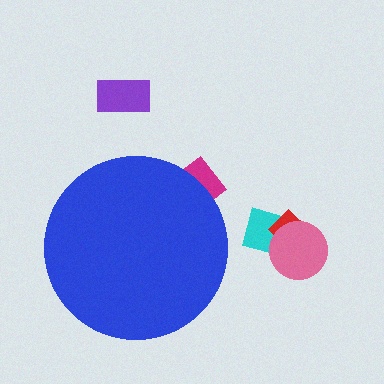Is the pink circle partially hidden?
No, the pink circle is fully visible.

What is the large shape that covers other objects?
A blue circle.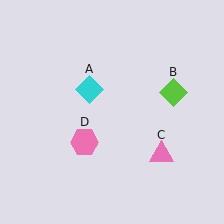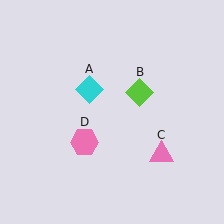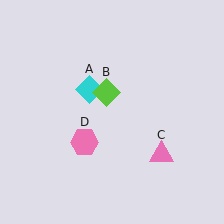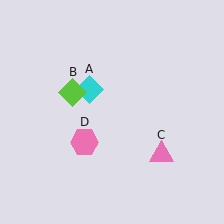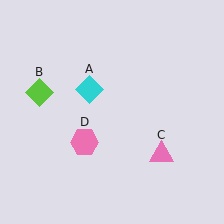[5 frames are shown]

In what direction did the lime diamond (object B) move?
The lime diamond (object B) moved left.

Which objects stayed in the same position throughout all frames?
Cyan diamond (object A) and pink triangle (object C) and pink hexagon (object D) remained stationary.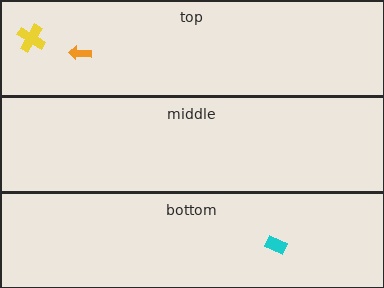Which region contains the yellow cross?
The top region.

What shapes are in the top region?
The orange arrow, the yellow cross.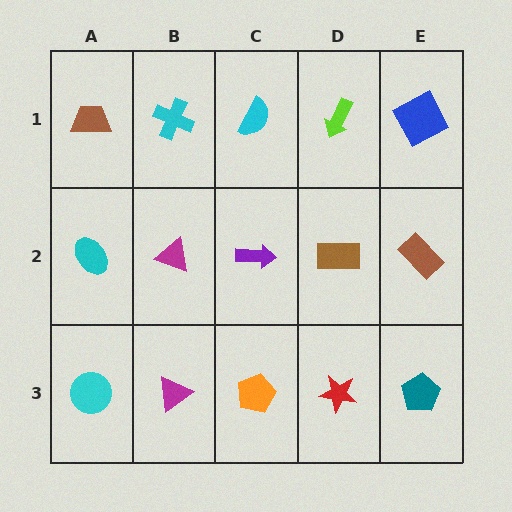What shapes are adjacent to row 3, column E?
A brown rectangle (row 2, column E), a red star (row 3, column D).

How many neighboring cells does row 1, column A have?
2.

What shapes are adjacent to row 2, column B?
A cyan cross (row 1, column B), a magenta triangle (row 3, column B), a cyan ellipse (row 2, column A), a purple arrow (row 2, column C).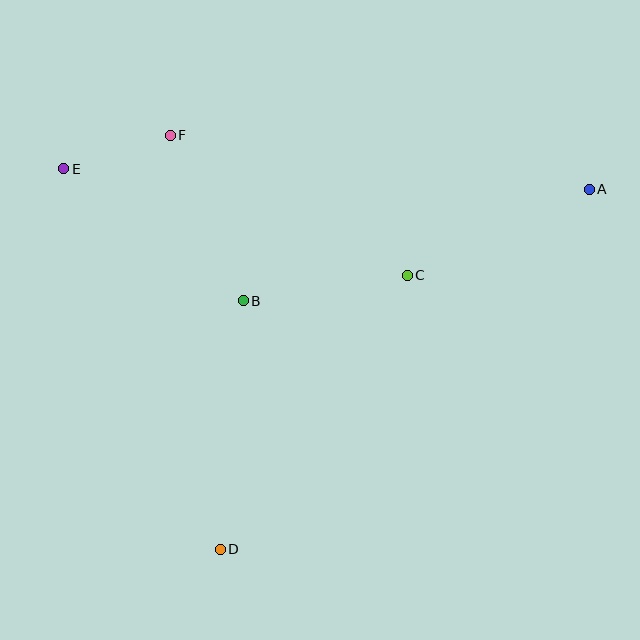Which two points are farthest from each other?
Points A and E are farthest from each other.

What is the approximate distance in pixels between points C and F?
The distance between C and F is approximately 275 pixels.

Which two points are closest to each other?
Points E and F are closest to each other.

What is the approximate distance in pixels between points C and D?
The distance between C and D is approximately 332 pixels.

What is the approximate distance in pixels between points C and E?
The distance between C and E is approximately 360 pixels.